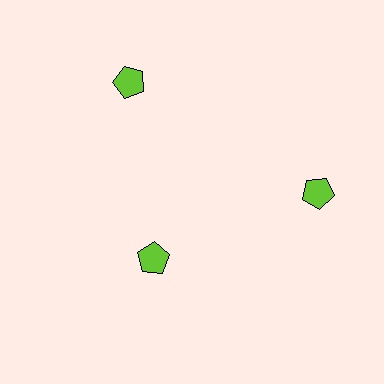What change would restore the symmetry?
The symmetry would be restored by moving it outward, back onto the ring so that all 3 pentagons sit at equal angles and equal distance from the center.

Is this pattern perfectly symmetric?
No. The 3 lime pentagons are arranged in a ring, but one element near the 7 o'clock position is pulled inward toward the center, breaking the 3-fold rotational symmetry.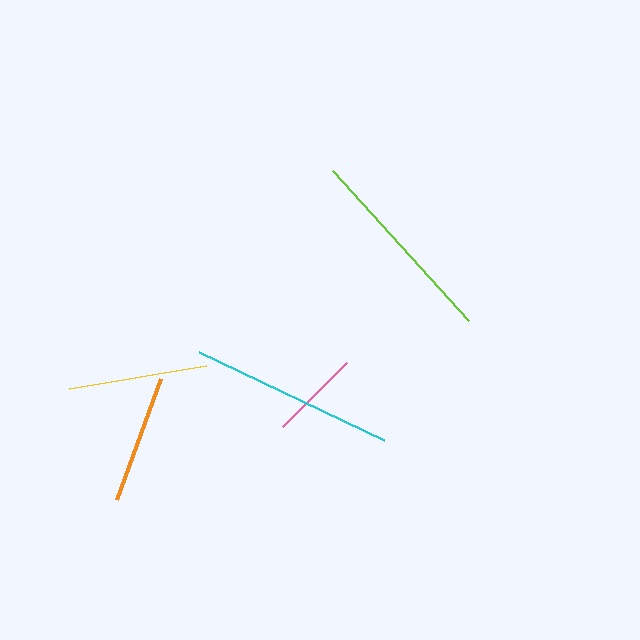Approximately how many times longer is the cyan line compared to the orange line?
The cyan line is approximately 1.6 times the length of the orange line.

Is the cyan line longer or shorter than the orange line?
The cyan line is longer than the orange line.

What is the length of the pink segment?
The pink segment is approximately 90 pixels long.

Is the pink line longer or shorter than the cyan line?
The cyan line is longer than the pink line.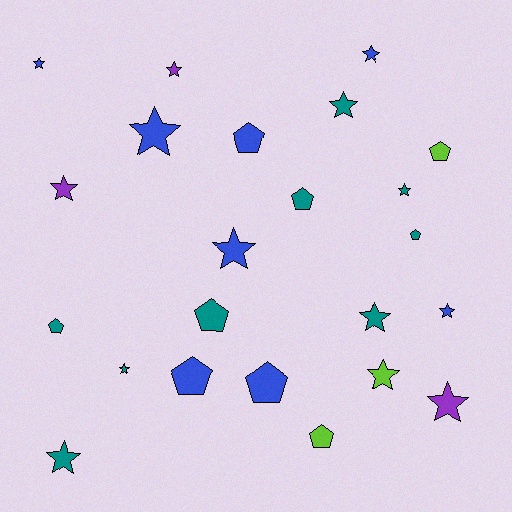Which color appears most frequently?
Teal, with 9 objects.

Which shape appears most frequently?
Star, with 14 objects.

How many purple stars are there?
There are 3 purple stars.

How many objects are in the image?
There are 23 objects.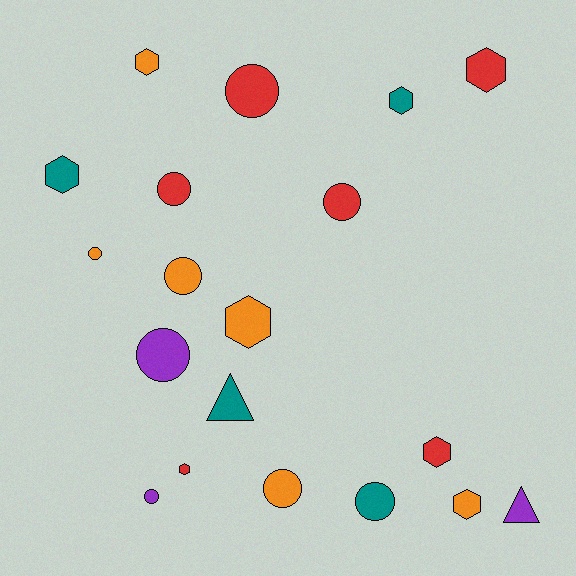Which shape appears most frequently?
Circle, with 9 objects.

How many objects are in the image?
There are 19 objects.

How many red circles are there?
There are 3 red circles.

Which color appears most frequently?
Orange, with 6 objects.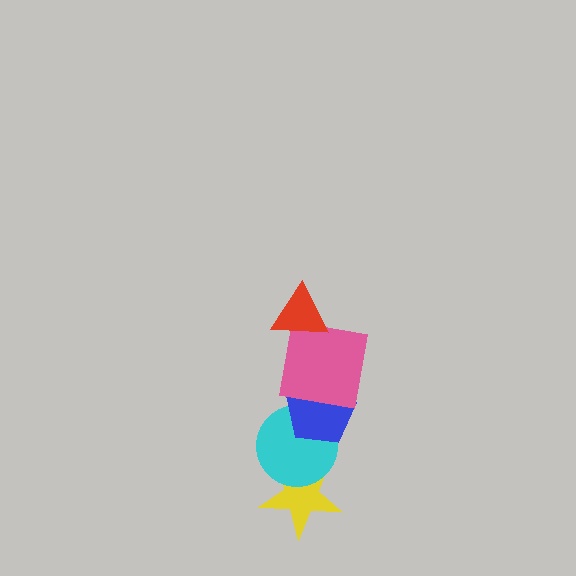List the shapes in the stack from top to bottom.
From top to bottom: the red triangle, the pink square, the blue pentagon, the cyan circle, the yellow star.